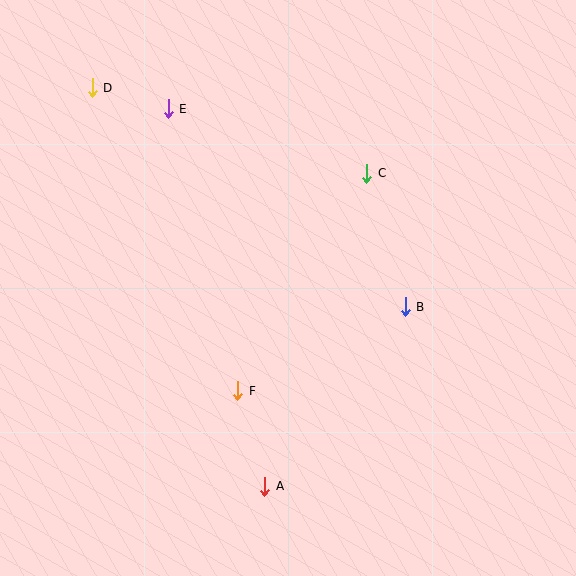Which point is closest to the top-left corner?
Point D is closest to the top-left corner.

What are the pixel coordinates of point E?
Point E is at (168, 109).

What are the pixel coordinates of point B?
Point B is at (405, 307).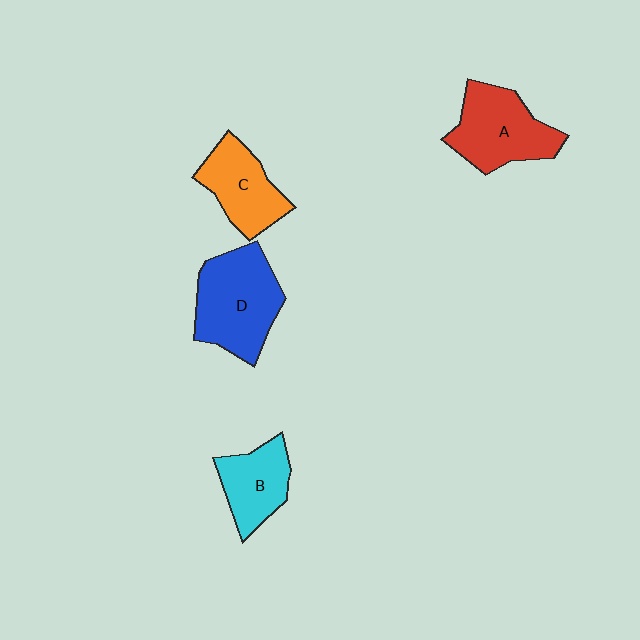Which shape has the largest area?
Shape D (blue).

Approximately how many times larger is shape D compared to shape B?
Approximately 1.6 times.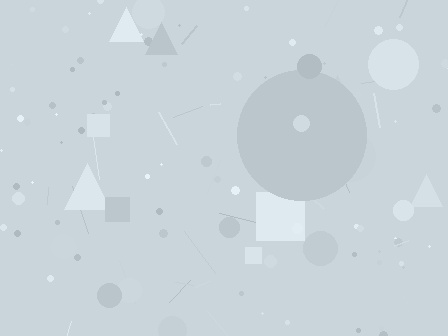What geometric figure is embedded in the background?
A circle is embedded in the background.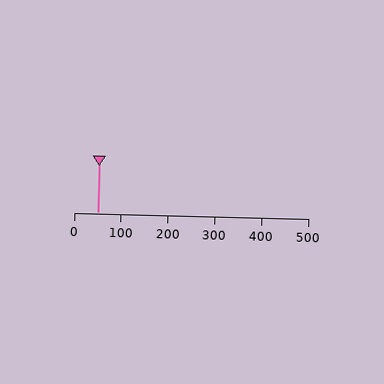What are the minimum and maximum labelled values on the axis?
The axis runs from 0 to 500.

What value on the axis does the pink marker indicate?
The marker indicates approximately 50.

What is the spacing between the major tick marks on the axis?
The major ticks are spaced 100 apart.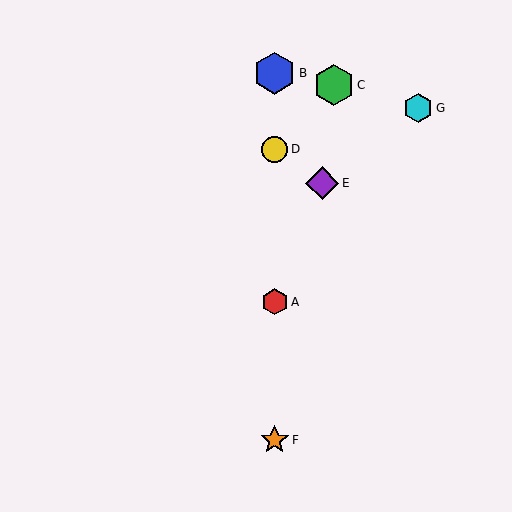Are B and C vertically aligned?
No, B is at x≈275 and C is at x≈334.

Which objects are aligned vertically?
Objects A, B, D, F are aligned vertically.